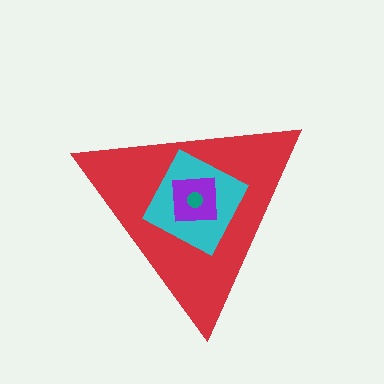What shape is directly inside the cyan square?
The purple square.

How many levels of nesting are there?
4.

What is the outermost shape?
The red triangle.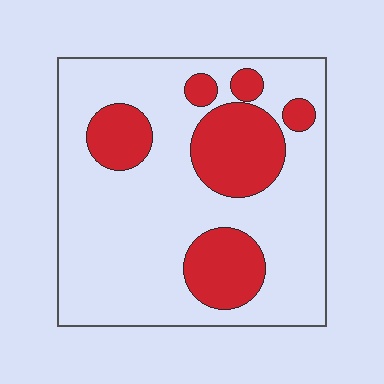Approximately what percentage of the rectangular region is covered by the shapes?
Approximately 25%.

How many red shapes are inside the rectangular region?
6.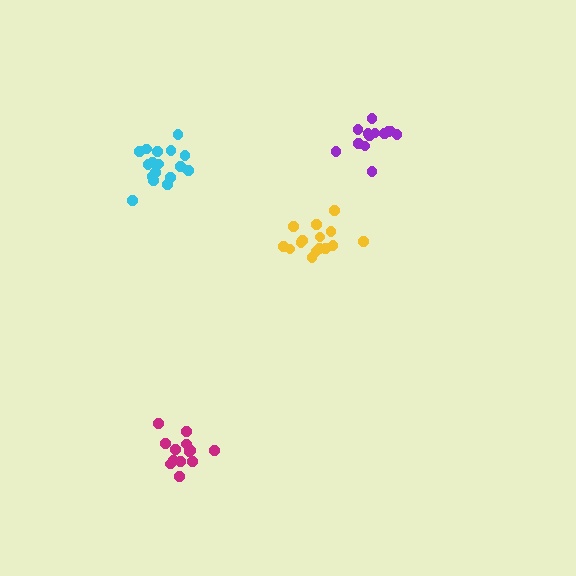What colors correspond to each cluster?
The clusters are colored: yellow, cyan, purple, magenta.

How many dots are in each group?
Group 1: 16 dots, Group 2: 17 dots, Group 3: 13 dots, Group 4: 13 dots (59 total).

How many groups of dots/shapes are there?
There are 4 groups.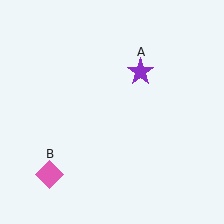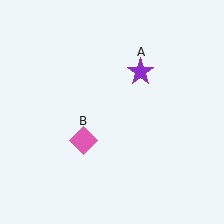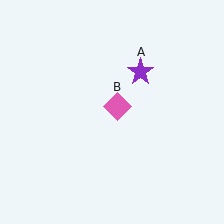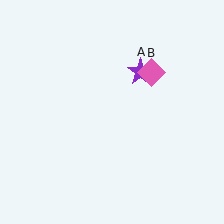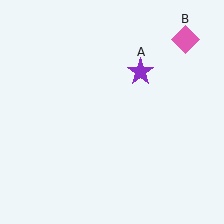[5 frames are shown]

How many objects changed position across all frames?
1 object changed position: pink diamond (object B).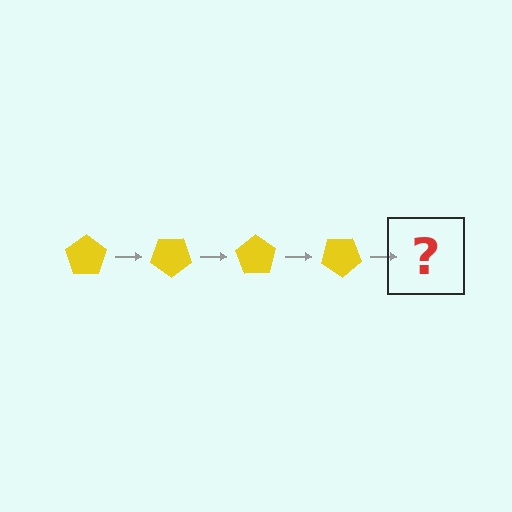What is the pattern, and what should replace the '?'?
The pattern is that the pentagon rotates 35 degrees each step. The '?' should be a yellow pentagon rotated 140 degrees.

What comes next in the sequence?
The next element should be a yellow pentagon rotated 140 degrees.